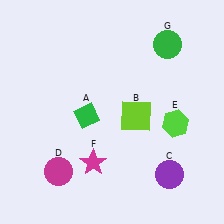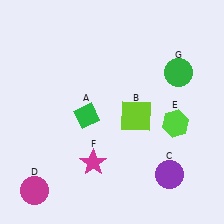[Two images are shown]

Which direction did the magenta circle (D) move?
The magenta circle (D) moved left.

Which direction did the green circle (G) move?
The green circle (G) moved down.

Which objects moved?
The objects that moved are: the magenta circle (D), the green circle (G).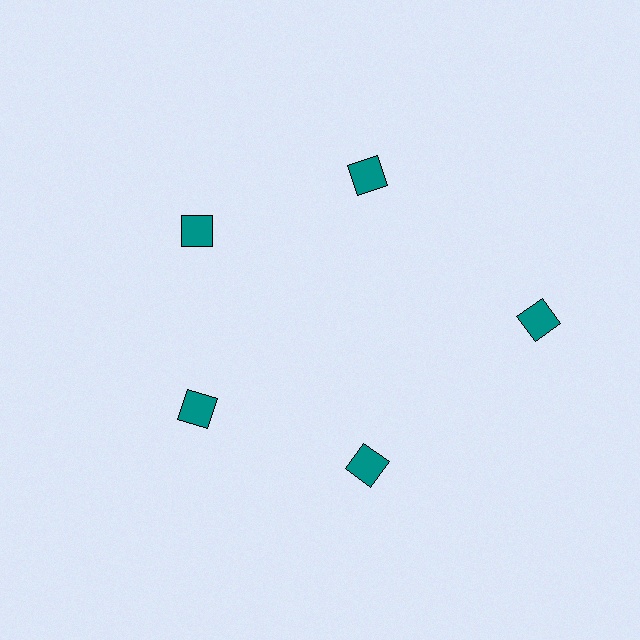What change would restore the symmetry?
The symmetry would be restored by moving it inward, back onto the ring so that all 5 diamonds sit at equal angles and equal distance from the center.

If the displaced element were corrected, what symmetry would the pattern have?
It would have 5-fold rotational symmetry — the pattern would map onto itself every 72 degrees.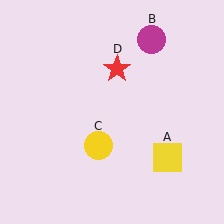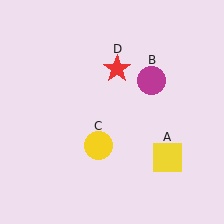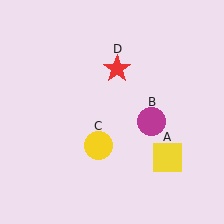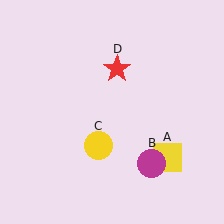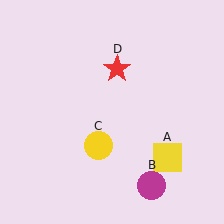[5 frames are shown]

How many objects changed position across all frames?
1 object changed position: magenta circle (object B).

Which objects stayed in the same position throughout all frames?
Yellow square (object A) and yellow circle (object C) and red star (object D) remained stationary.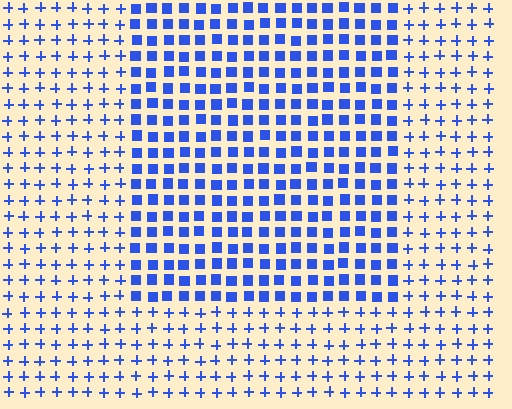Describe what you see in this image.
The image is filled with small blue elements arranged in a uniform grid. A rectangle-shaped region contains squares, while the surrounding area contains plus signs. The boundary is defined purely by the change in element shape.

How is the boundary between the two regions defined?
The boundary is defined by a change in element shape: squares inside vs. plus signs outside. All elements share the same color and spacing.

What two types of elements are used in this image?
The image uses squares inside the rectangle region and plus signs outside it.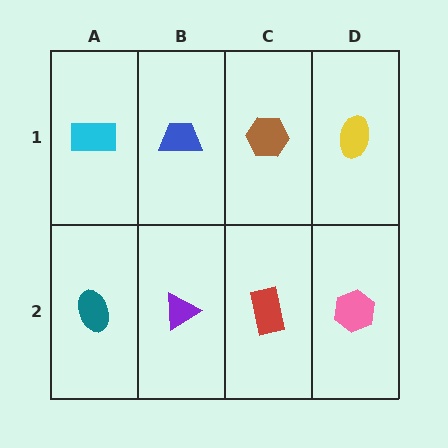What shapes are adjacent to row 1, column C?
A red rectangle (row 2, column C), a blue trapezoid (row 1, column B), a yellow ellipse (row 1, column D).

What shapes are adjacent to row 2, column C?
A brown hexagon (row 1, column C), a purple triangle (row 2, column B), a pink hexagon (row 2, column D).